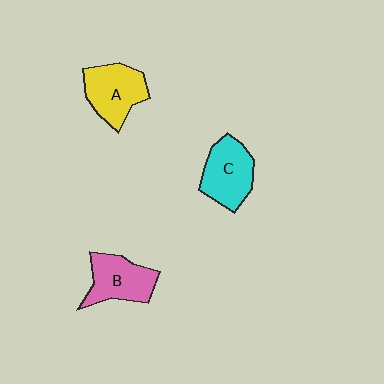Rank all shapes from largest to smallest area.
From largest to smallest: C (cyan), A (yellow), B (pink).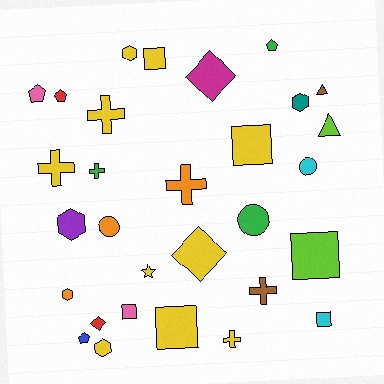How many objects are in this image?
There are 30 objects.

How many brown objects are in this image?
There are 2 brown objects.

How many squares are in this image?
There are 6 squares.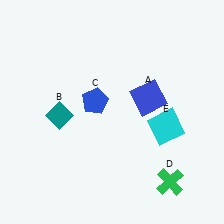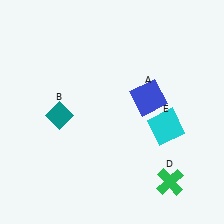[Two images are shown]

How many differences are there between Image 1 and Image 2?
There is 1 difference between the two images.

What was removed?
The blue pentagon (C) was removed in Image 2.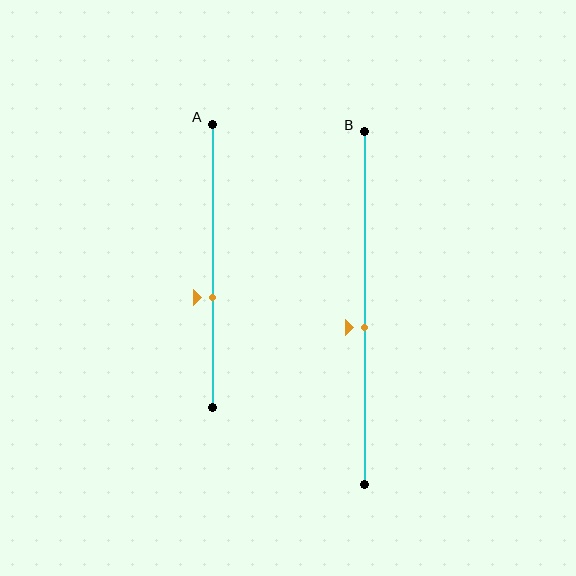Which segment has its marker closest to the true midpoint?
Segment B has its marker closest to the true midpoint.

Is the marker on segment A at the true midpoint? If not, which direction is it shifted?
No, the marker on segment A is shifted downward by about 11% of the segment length.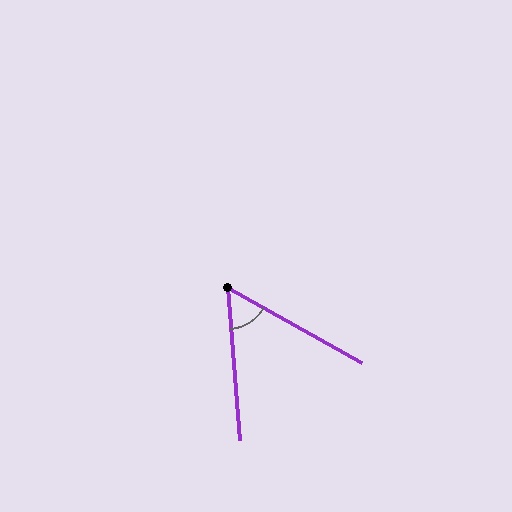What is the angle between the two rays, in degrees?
Approximately 56 degrees.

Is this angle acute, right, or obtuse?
It is acute.